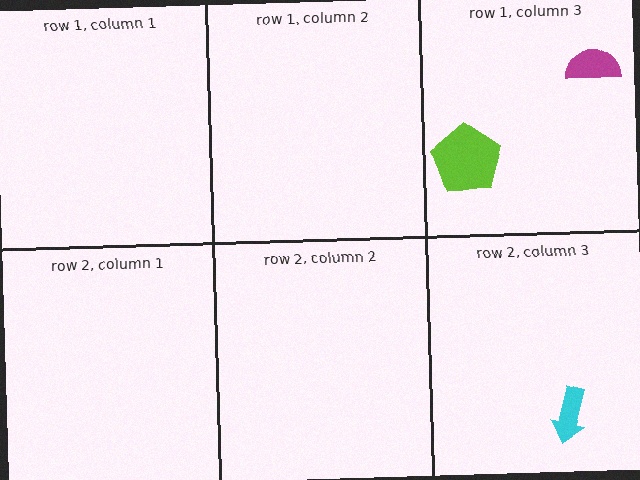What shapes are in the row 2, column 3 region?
The cyan arrow.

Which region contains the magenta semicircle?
The row 1, column 3 region.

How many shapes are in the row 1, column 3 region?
2.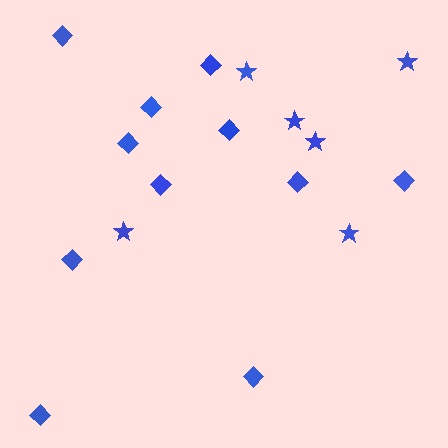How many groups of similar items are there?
There are 2 groups: one group of diamonds (11) and one group of stars (6).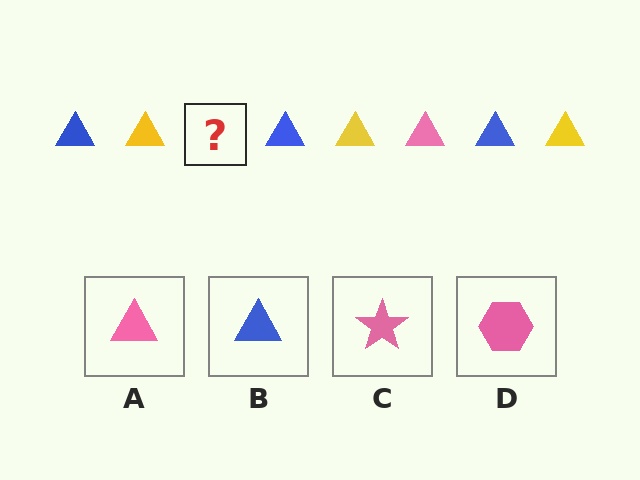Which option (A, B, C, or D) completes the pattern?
A.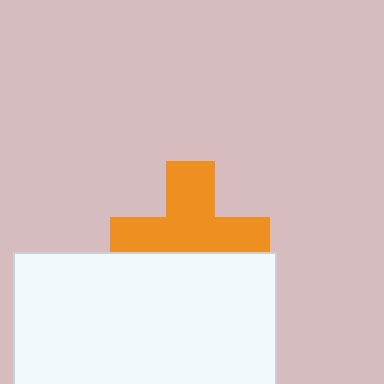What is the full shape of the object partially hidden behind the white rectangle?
The partially hidden object is an orange cross.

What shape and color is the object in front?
The object in front is a white rectangle.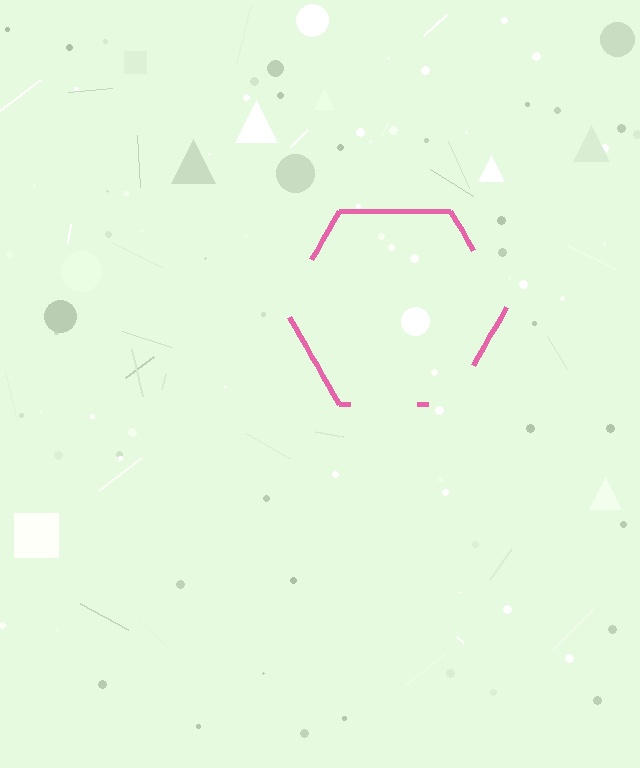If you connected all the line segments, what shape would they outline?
They would outline a hexagon.